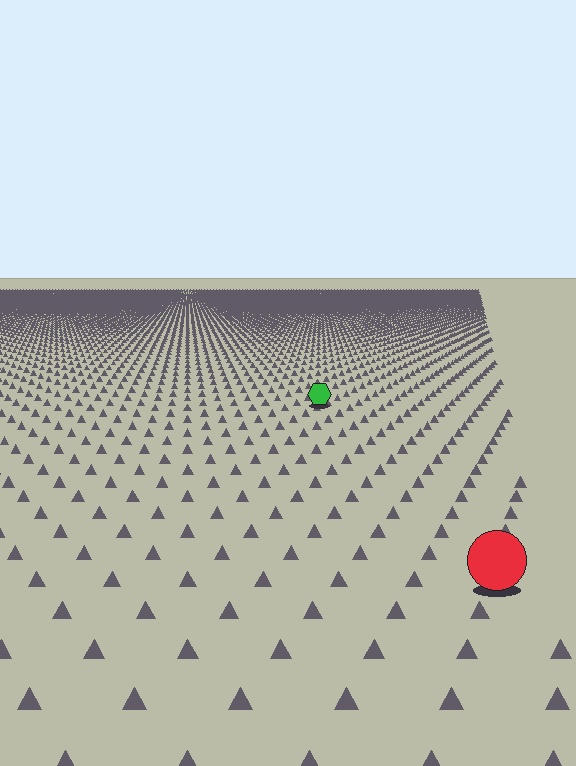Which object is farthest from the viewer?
The green hexagon is farthest from the viewer. It appears smaller and the ground texture around it is denser.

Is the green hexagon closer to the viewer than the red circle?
No. The red circle is closer — you can tell from the texture gradient: the ground texture is coarser near it.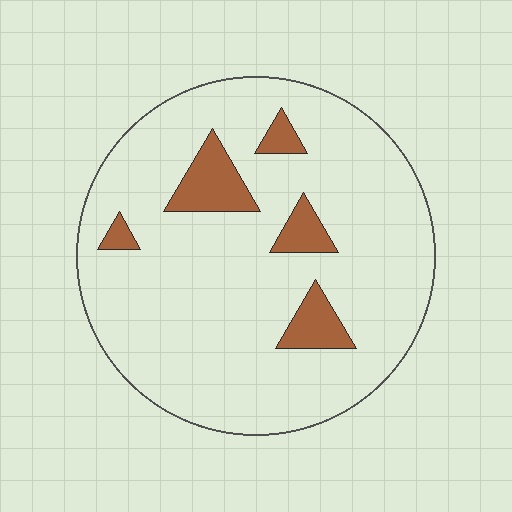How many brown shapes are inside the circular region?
5.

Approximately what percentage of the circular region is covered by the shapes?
Approximately 10%.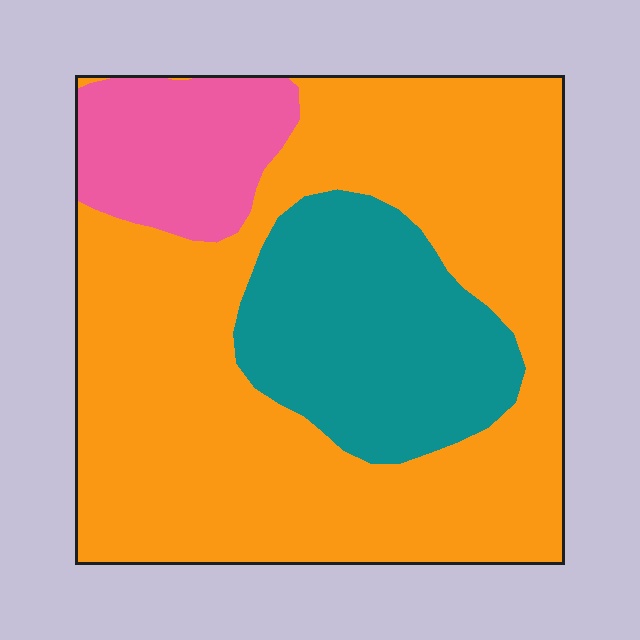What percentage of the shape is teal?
Teal takes up about one quarter (1/4) of the shape.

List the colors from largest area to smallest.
From largest to smallest: orange, teal, pink.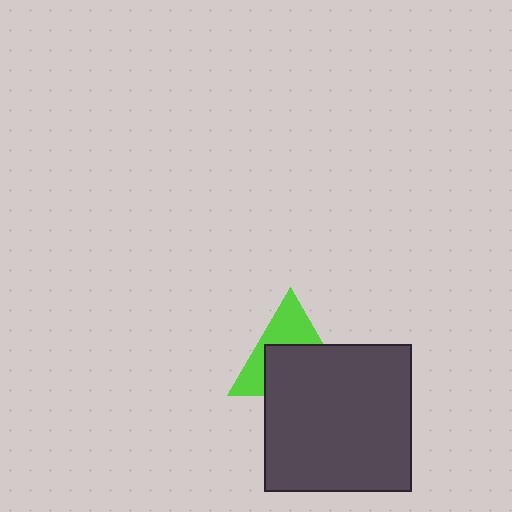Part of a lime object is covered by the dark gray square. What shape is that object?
It is a triangle.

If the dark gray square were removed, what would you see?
You would see the complete lime triangle.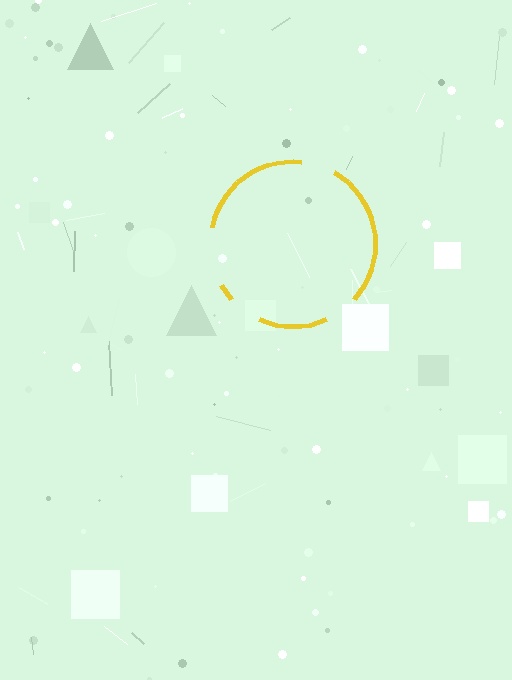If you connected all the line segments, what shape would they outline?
They would outline a circle.